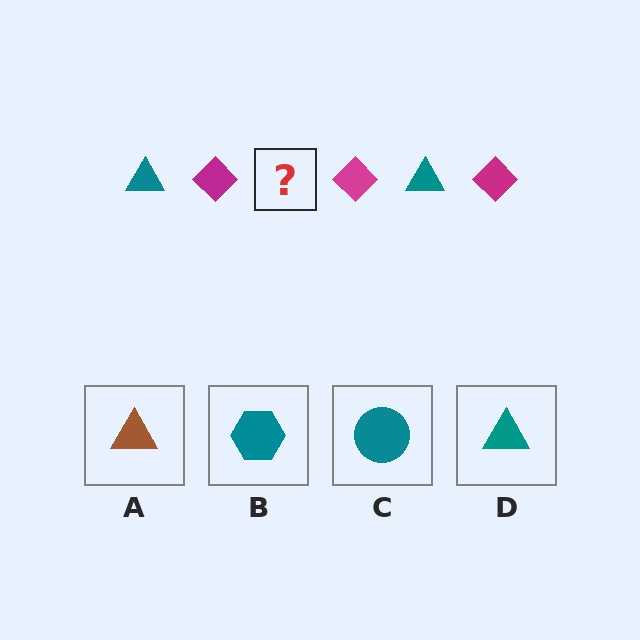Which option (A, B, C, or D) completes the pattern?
D.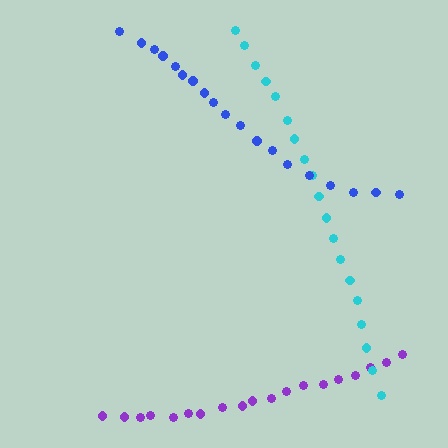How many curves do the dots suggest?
There are 3 distinct paths.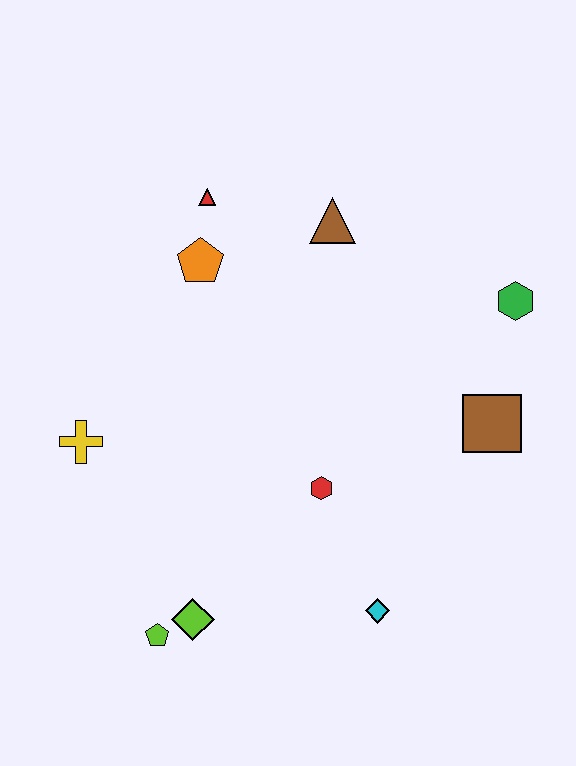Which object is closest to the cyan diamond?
The red hexagon is closest to the cyan diamond.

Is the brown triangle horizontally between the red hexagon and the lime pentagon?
No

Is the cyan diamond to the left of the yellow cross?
No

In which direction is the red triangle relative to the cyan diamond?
The red triangle is above the cyan diamond.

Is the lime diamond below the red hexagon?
Yes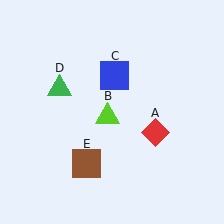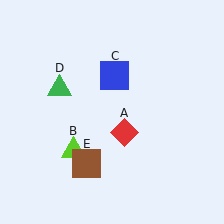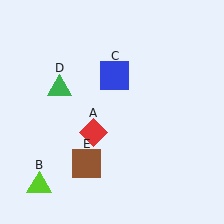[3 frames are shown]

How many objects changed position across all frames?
2 objects changed position: red diamond (object A), lime triangle (object B).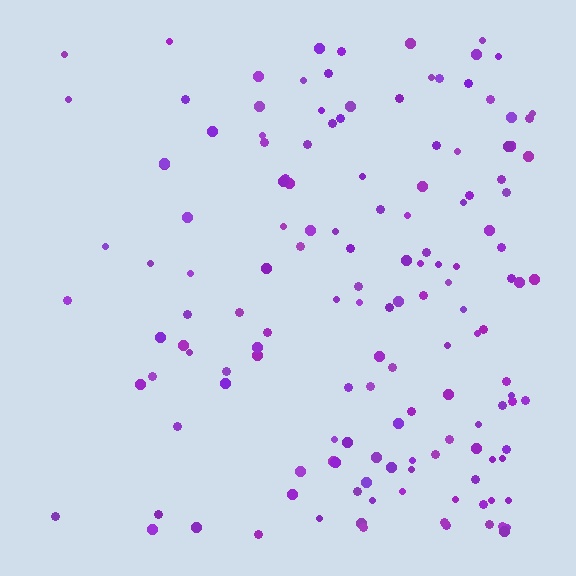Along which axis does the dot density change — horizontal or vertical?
Horizontal.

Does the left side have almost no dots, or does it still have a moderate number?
Still a moderate number, just noticeably fewer than the right.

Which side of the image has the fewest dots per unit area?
The left.